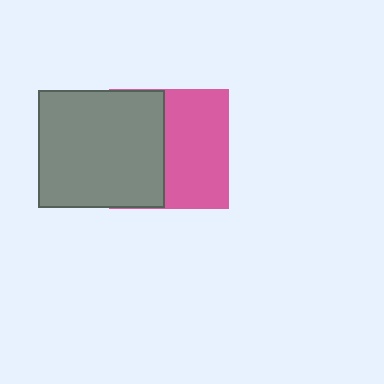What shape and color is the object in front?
The object in front is a gray rectangle.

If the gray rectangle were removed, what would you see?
You would see the complete pink square.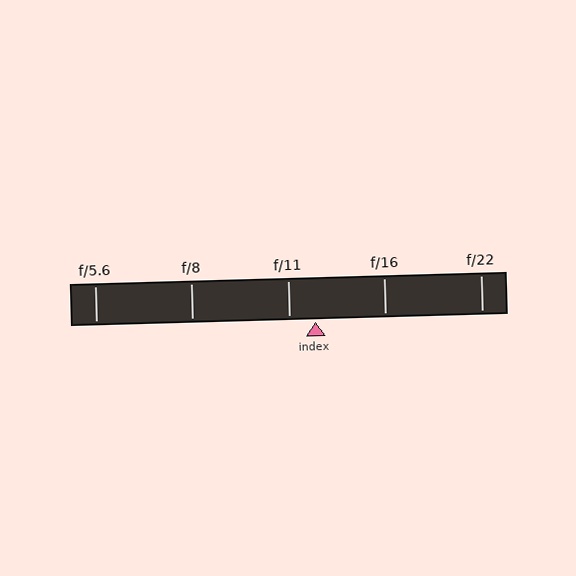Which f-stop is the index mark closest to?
The index mark is closest to f/11.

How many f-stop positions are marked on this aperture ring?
There are 5 f-stop positions marked.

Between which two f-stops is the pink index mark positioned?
The index mark is between f/11 and f/16.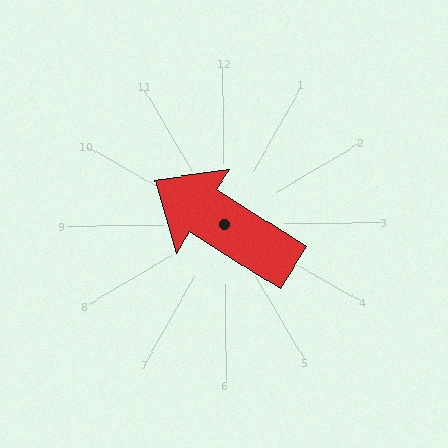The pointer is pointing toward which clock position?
Roughly 10 o'clock.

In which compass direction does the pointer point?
Northwest.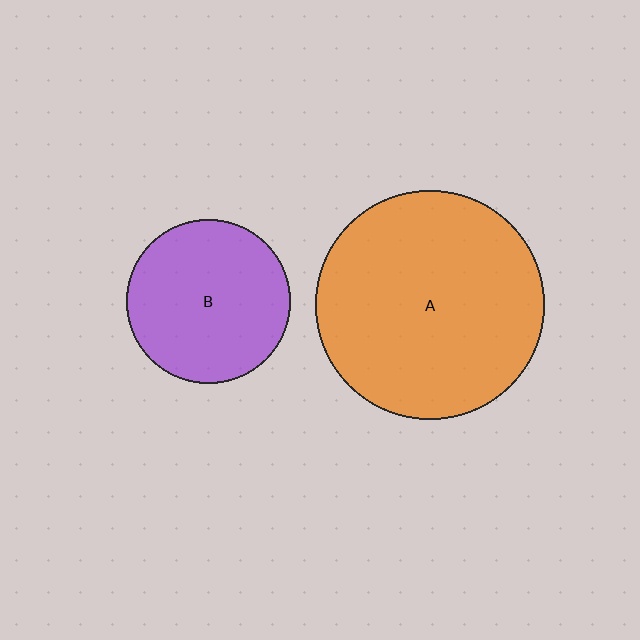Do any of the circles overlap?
No, none of the circles overlap.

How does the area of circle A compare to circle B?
Approximately 1.9 times.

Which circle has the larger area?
Circle A (orange).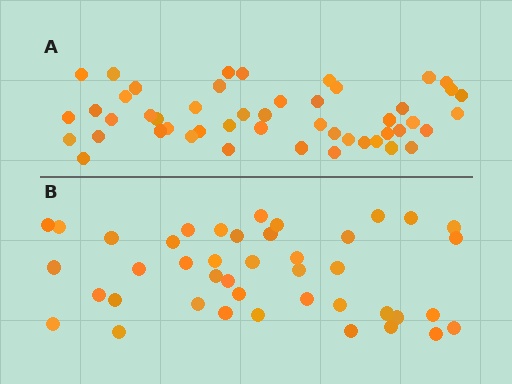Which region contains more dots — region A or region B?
Region A (the top region) has more dots.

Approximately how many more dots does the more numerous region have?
Region A has roughly 8 or so more dots than region B.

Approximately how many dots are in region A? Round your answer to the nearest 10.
About 50 dots. (The exact count is 49, which rounds to 50.)